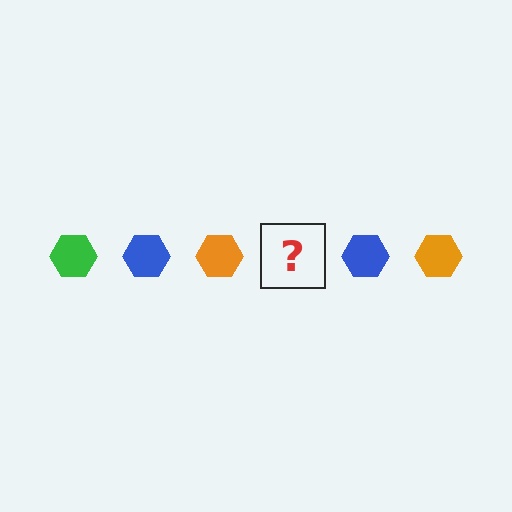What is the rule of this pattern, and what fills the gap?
The rule is that the pattern cycles through green, blue, orange hexagons. The gap should be filled with a green hexagon.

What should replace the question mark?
The question mark should be replaced with a green hexagon.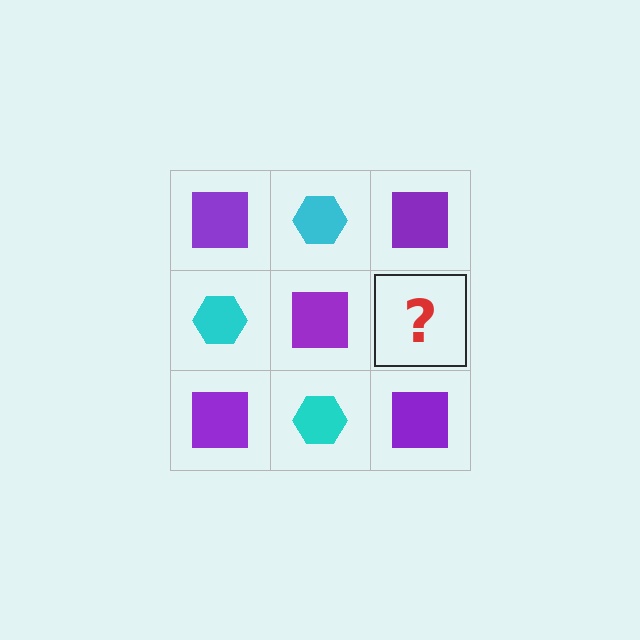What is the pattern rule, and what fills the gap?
The rule is that it alternates purple square and cyan hexagon in a checkerboard pattern. The gap should be filled with a cyan hexagon.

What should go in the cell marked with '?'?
The missing cell should contain a cyan hexagon.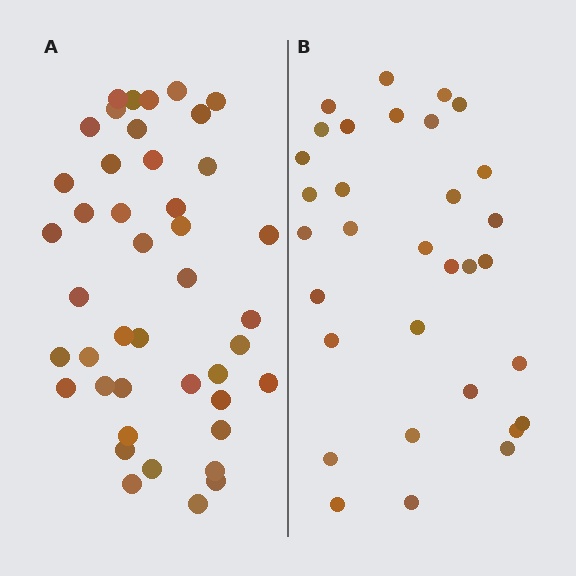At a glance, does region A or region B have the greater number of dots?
Region A (the left region) has more dots.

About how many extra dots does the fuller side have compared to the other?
Region A has roughly 12 or so more dots than region B.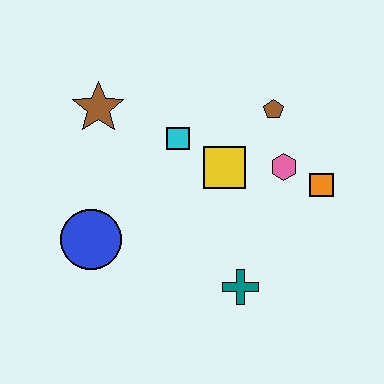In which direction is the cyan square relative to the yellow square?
The cyan square is to the left of the yellow square.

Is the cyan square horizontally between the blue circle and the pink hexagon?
Yes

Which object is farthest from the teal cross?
The brown star is farthest from the teal cross.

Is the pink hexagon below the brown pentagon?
Yes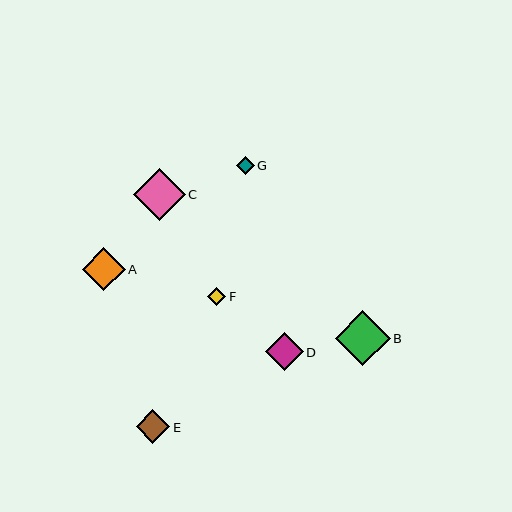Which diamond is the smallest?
Diamond G is the smallest with a size of approximately 18 pixels.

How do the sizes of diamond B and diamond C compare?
Diamond B and diamond C are approximately the same size.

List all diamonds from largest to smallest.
From largest to smallest: B, C, A, D, E, F, G.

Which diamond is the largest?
Diamond B is the largest with a size of approximately 55 pixels.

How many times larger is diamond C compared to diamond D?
Diamond C is approximately 1.4 times the size of diamond D.